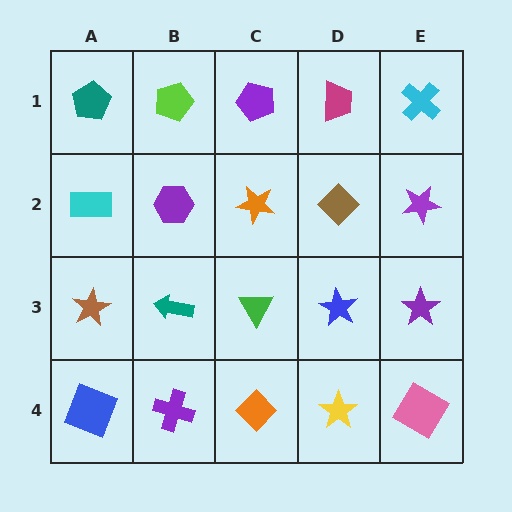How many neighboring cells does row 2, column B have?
4.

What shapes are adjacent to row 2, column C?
A purple pentagon (row 1, column C), a green triangle (row 3, column C), a purple hexagon (row 2, column B), a brown diamond (row 2, column D).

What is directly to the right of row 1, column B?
A purple pentagon.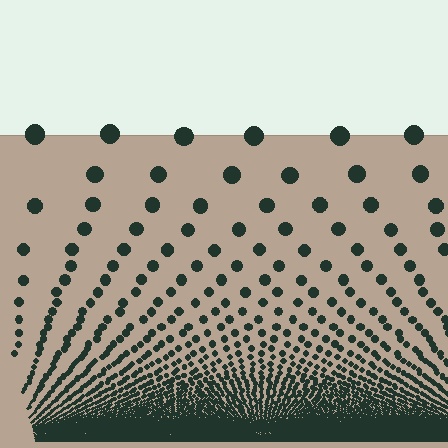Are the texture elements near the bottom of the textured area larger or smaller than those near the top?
Smaller. The gradient is inverted — elements near the bottom are smaller and denser.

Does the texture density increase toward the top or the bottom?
Density increases toward the bottom.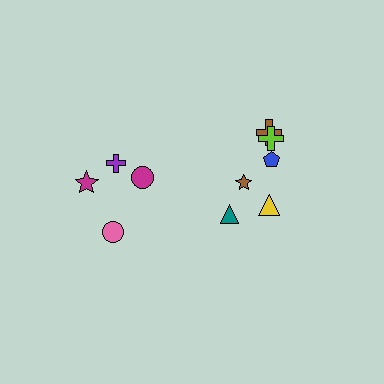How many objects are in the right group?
There are 6 objects.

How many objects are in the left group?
There are 4 objects.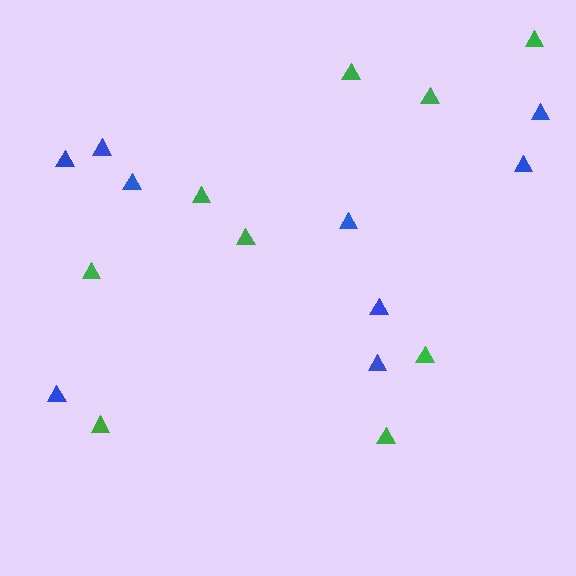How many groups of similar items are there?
There are 2 groups: one group of blue triangles (9) and one group of green triangles (9).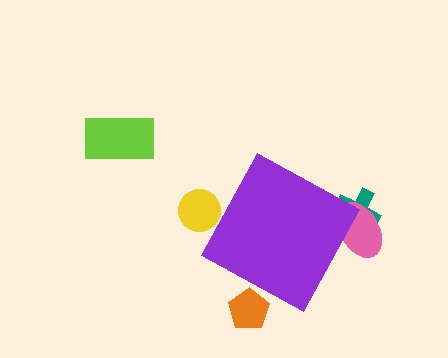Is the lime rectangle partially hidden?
No, the lime rectangle is fully visible.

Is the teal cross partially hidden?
Yes, the teal cross is partially hidden behind the purple diamond.